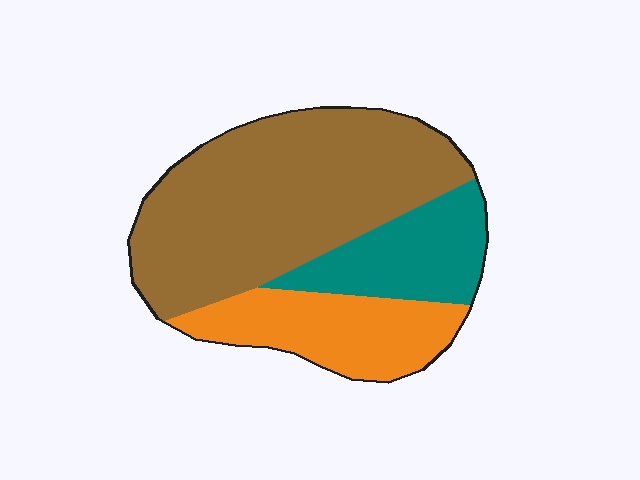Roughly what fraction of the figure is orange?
Orange takes up between a sixth and a third of the figure.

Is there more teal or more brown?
Brown.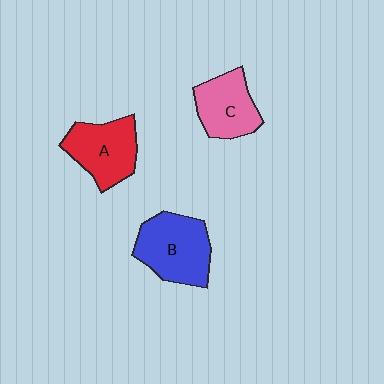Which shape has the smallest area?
Shape C (pink).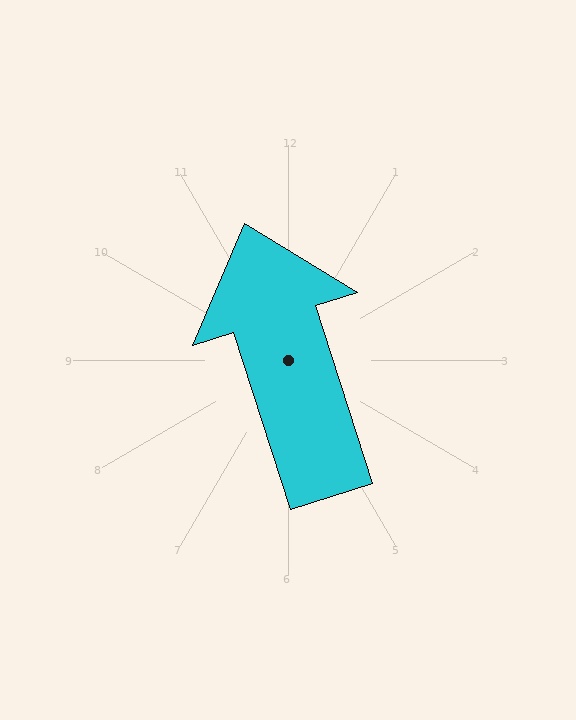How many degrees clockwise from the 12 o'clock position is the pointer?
Approximately 342 degrees.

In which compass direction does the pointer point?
North.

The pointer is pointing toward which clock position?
Roughly 11 o'clock.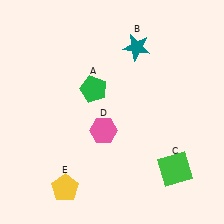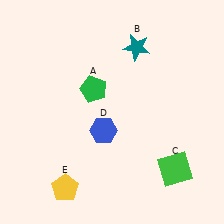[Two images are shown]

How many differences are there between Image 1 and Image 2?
There is 1 difference between the two images.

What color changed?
The hexagon (D) changed from pink in Image 1 to blue in Image 2.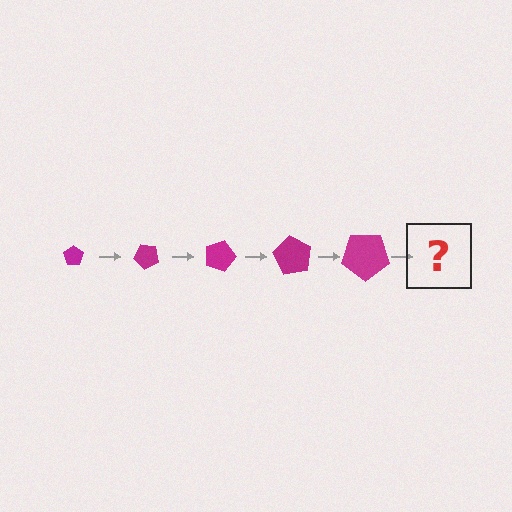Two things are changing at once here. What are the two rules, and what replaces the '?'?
The two rules are that the pentagon grows larger each step and it rotates 45 degrees each step. The '?' should be a pentagon, larger than the previous one and rotated 225 degrees from the start.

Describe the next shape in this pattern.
It should be a pentagon, larger than the previous one and rotated 225 degrees from the start.